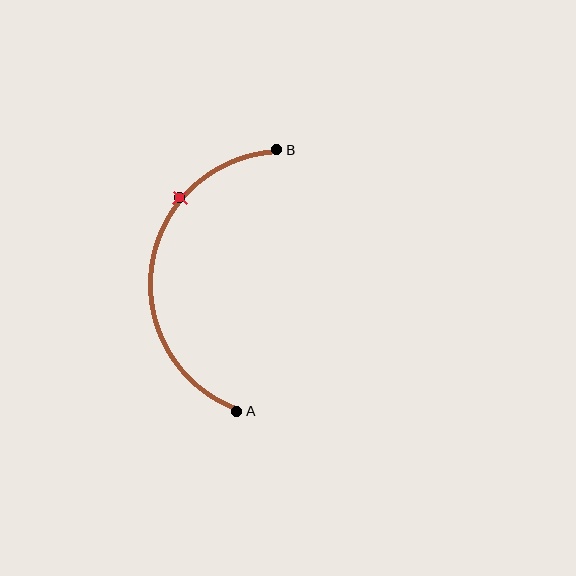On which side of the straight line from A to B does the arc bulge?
The arc bulges to the left of the straight line connecting A and B.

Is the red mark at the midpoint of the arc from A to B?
No. The red mark lies on the arc but is closer to endpoint B. The arc midpoint would be at the point on the curve equidistant along the arc from both A and B.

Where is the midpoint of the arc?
The arc midpoint is the point on the curve farthest from the straight line joining A and B. It sits to the left of that line.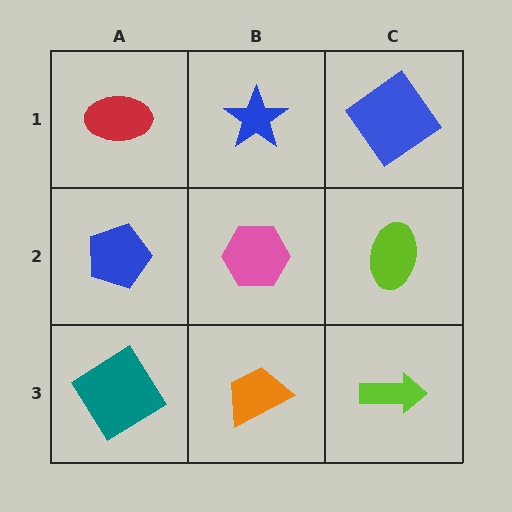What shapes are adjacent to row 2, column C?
A blue diamond (row 1, column C), a lime arrow (row 3, column C), a pink hexagon (row 2, column B).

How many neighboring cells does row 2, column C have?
3.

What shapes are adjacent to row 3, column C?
A lime ellipse (row 2, column C), an orange trapezoid (row 3, column B).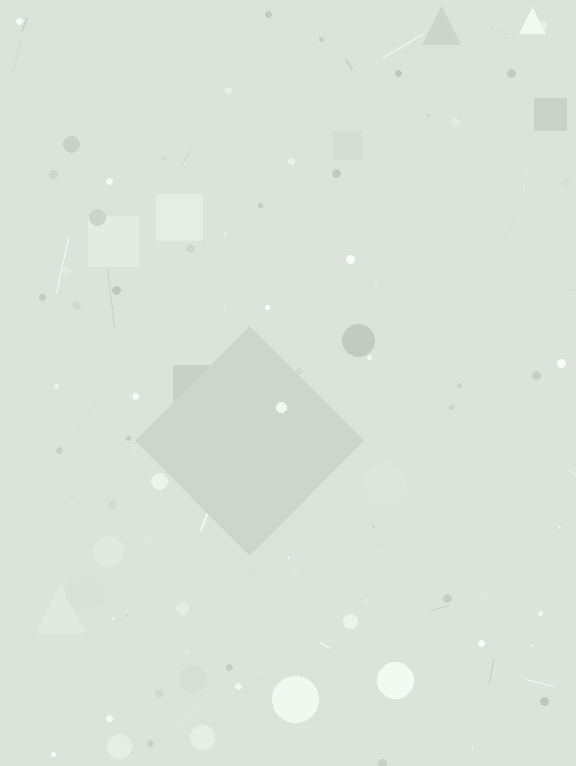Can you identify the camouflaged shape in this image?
The camouflaged shape is a diamond.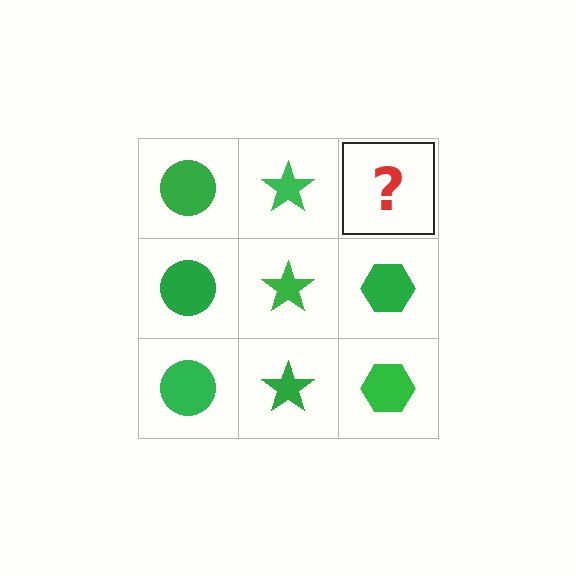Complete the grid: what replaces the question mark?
The question mark should be replaced with a green hexagon.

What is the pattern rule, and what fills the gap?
The rule is that each column has a consistent shape. The gap should be filled with a green hexagon.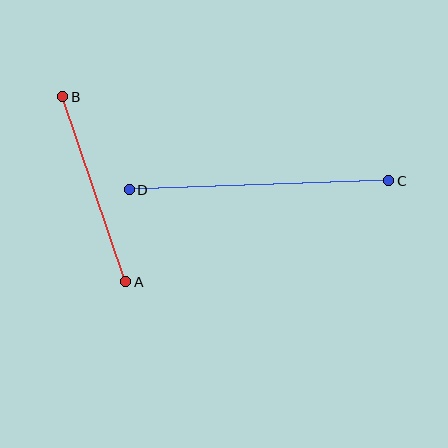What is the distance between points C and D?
The distance is approximately 259 pixels.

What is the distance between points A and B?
The distance is approximately 195 pixels.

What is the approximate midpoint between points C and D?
The midpoint is at approximately (259, 185) pixels.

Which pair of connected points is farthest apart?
Points C and D are farthest apart.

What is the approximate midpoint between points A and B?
The midpoint is at approximately (94, 189) pixels.